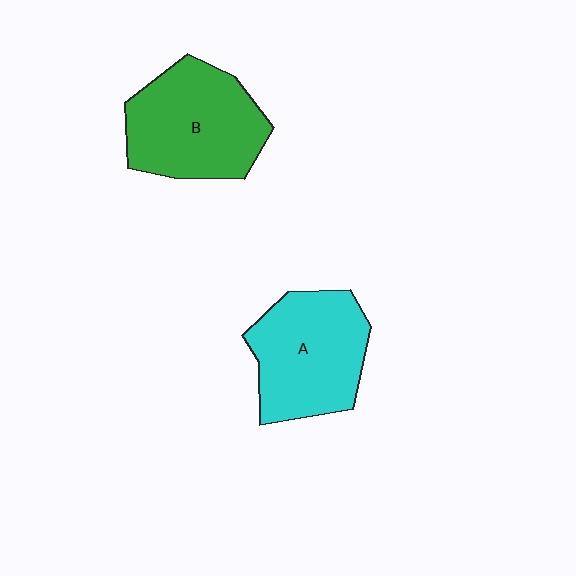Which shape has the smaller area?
Shape A (cyan).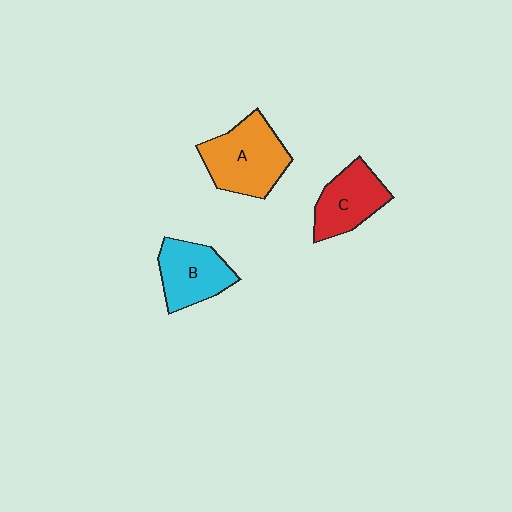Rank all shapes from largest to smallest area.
From largest to smallest: A (orange), B (cyan), C (red).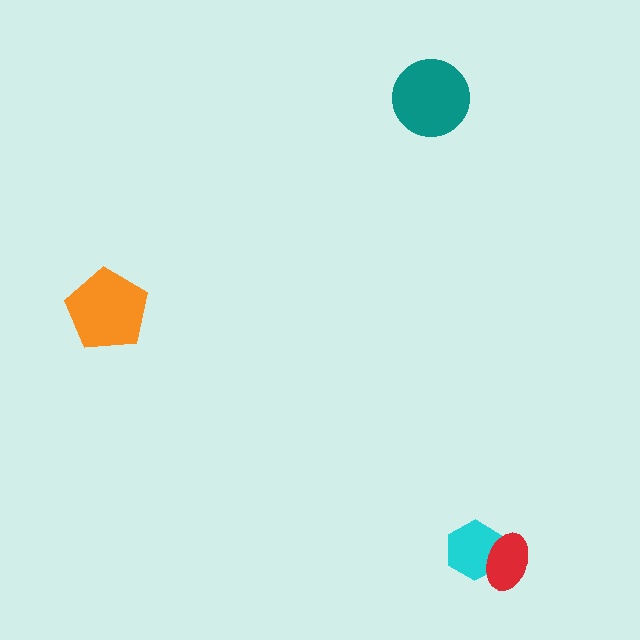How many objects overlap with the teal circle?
0 objects overlap with the teal circle.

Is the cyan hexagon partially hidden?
Yes, it is partially covered by another shape.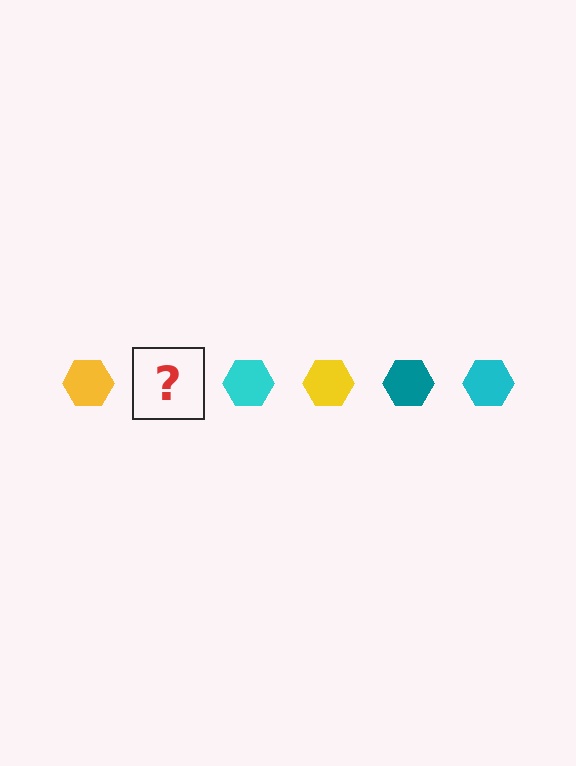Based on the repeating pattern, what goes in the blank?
The blank should be a teal hexagon.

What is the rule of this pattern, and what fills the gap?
The rule is that the pattern cycles through yellow, teal, cyan hexagons. The gap should be filled with a teal hexagon.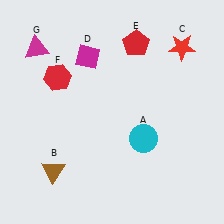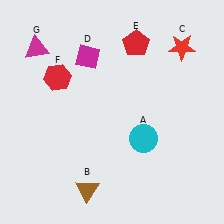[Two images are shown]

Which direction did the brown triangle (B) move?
The brown triangle (B) moved right.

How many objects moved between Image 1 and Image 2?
1 object moved between the two images.